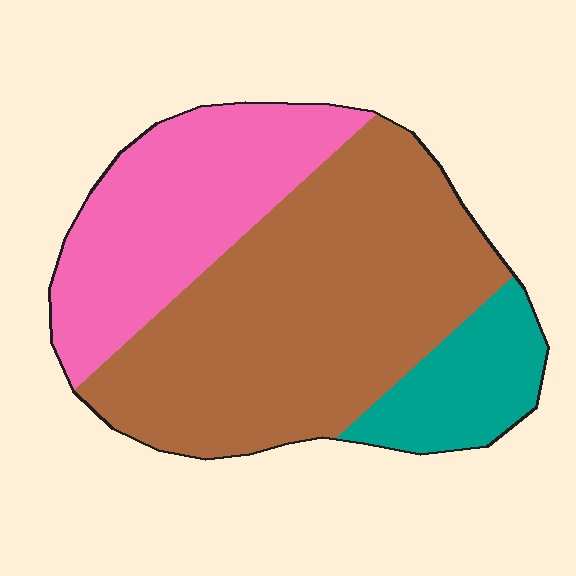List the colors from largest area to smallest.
From largest to smallest: brown, pink, teal.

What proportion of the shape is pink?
Pink takes up about one third (1/3) of the shape.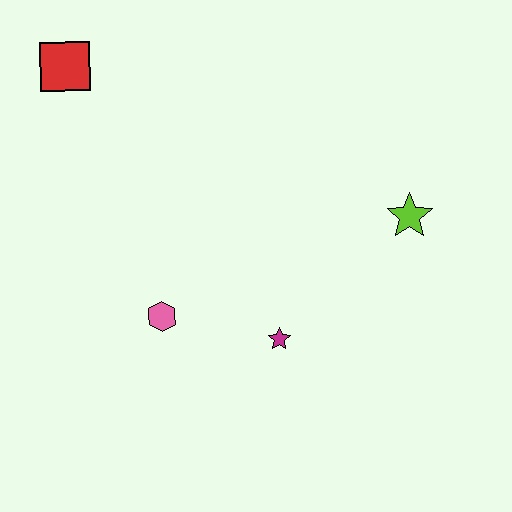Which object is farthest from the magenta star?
The red square is farthest from the magenta star.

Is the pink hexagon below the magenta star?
No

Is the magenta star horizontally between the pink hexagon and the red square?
No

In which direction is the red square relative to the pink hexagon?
The red square is above the pink hexagon.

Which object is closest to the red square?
The pink hexagon is closest to the red square.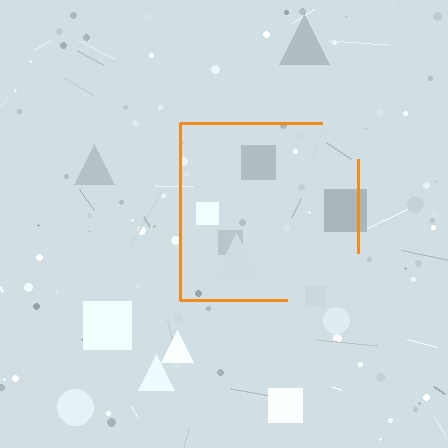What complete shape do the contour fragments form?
The contour fragments form a square.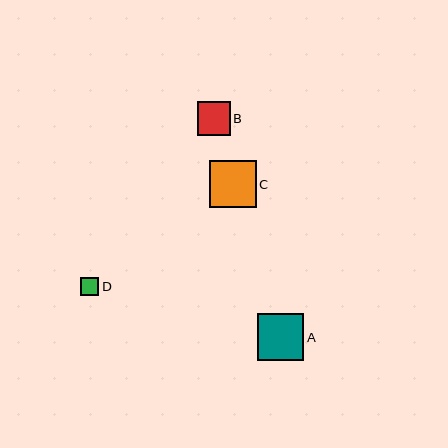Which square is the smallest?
Square D is the smallest with a size of approximately 18 pixels.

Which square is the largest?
Square A is the largest with a size of approximately 46 pixels.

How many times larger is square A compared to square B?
Square A is approximately 1.4 times the size of square B.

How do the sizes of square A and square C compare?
Square A and square C are approximately the same size.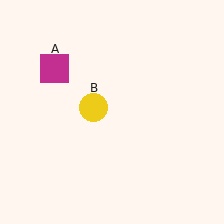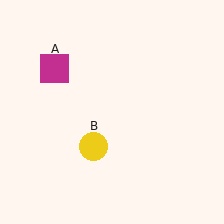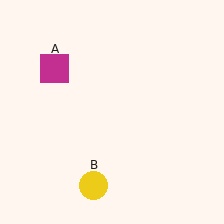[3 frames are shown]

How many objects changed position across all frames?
1 object changed position: yellow circle (object B).